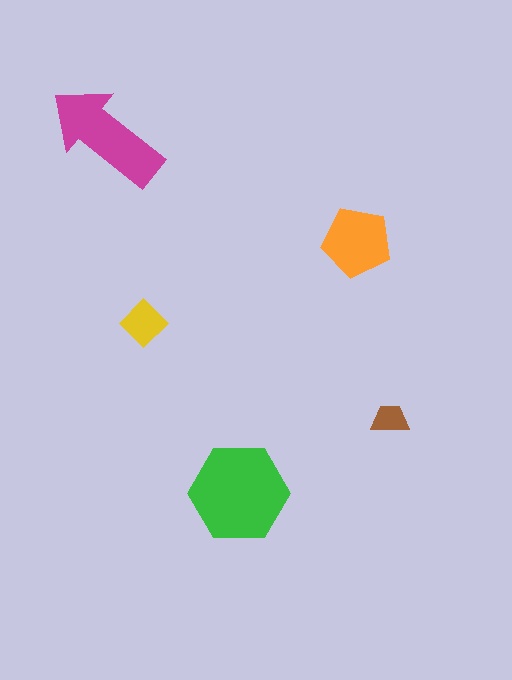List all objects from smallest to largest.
The brown trapezoid, the yellow diamond, the orange pentagon, the magenta arrow, the green hexagon.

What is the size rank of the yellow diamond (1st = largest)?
4th.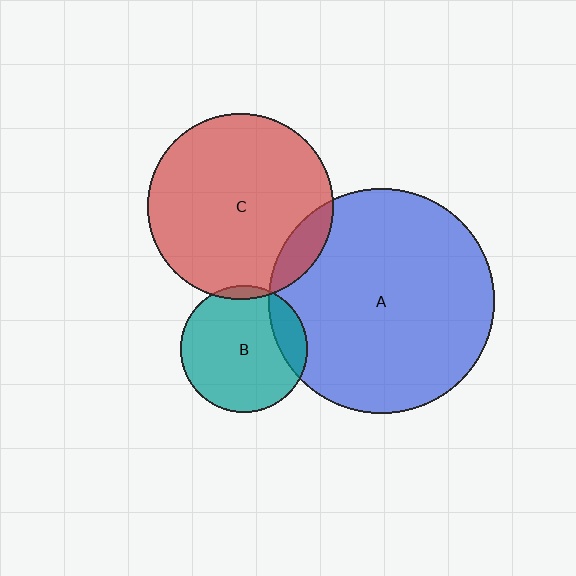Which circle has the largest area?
Circle A (blue).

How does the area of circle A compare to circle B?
Approximately 3.2 times.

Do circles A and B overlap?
Yes.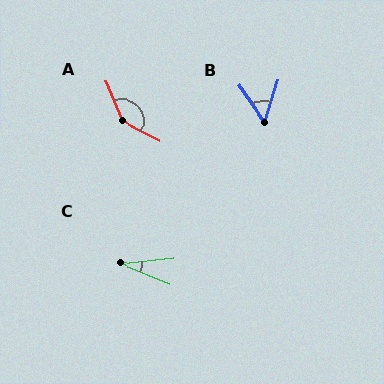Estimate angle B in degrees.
Approximately 53 degrees.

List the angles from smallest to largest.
C (29°), B (53°), A (139°).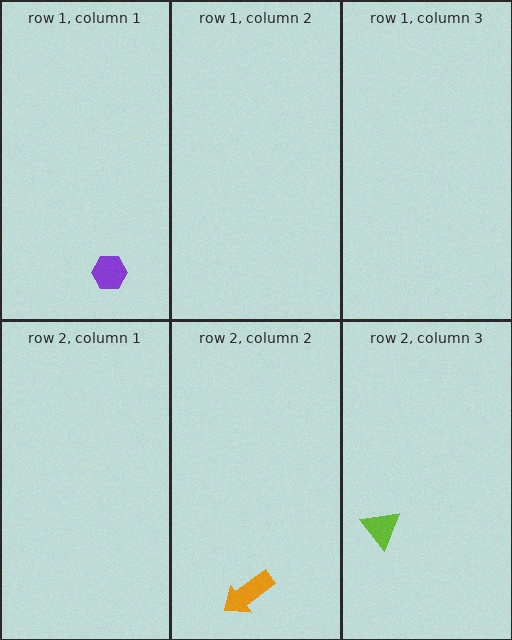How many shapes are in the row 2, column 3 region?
1.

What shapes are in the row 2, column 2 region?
The orange arrow.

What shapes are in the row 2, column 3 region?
The lime triangle.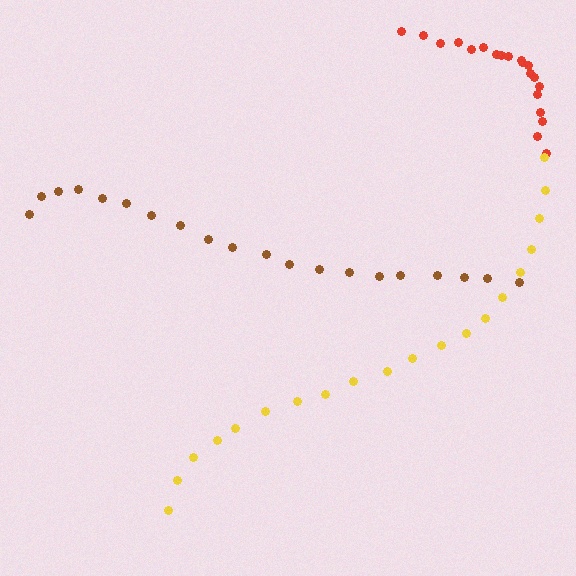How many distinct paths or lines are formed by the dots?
There are 3 distinct paths.